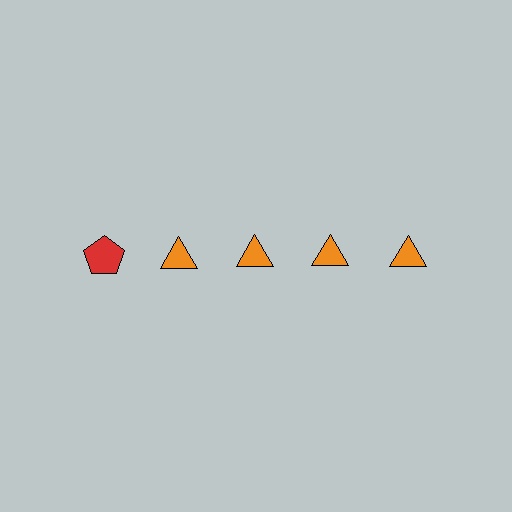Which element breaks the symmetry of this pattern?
The red pentagon in the top row, leftmost column breaks the symmetry. All other shapes are orange triangles.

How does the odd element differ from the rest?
It differs in both color (red instead of orange) and shape (pentagon instead of triangle).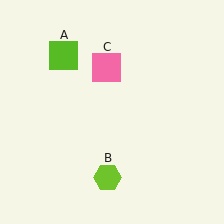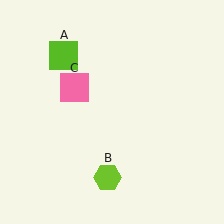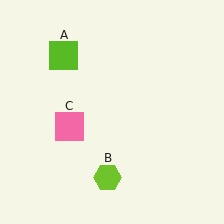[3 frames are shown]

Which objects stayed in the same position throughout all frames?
Lime square (object A) and lime hexagon (object B) remained stationary.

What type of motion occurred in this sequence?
The pink square (object C) rotated counterclockwise around the center of the scene.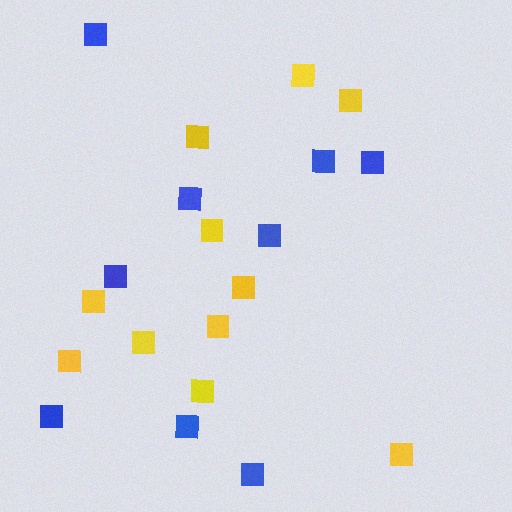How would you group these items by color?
There are 2 groups: one group of blue squares (9) and one group of yellow squares (11).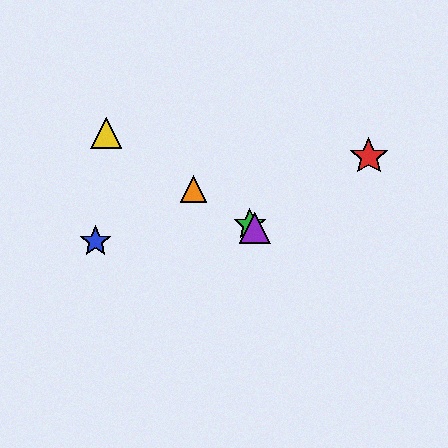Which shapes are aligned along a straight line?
The green star, the yellow triangle, the purple triangle, the orange triangle are aligned along a straight line.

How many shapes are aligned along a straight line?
4 shapes (the green star, the yellow triangle, the purple triangle, the orange triangle) are aligned along a straight line.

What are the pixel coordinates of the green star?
The green star is at (250, 225).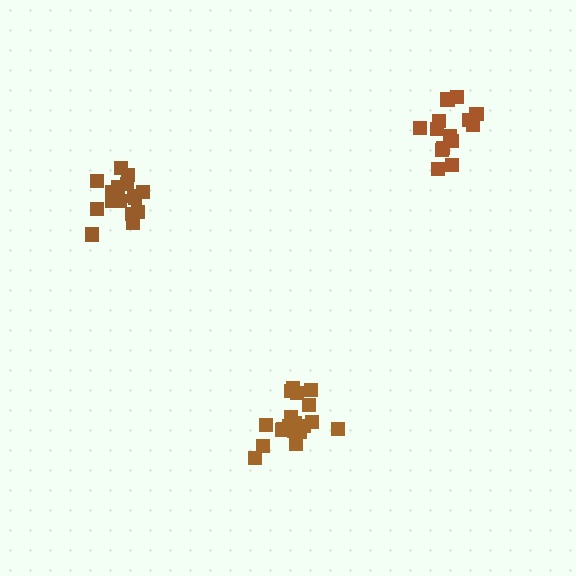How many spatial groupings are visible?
There are 3 spatial groupings.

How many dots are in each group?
Group 1: 20 dots, Group 2: 14 dots, Group 3: 18 dots (52 total).